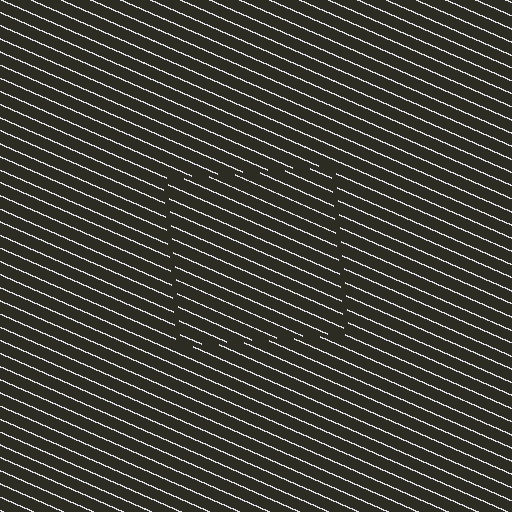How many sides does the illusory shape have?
4 sides — the line-ends trace a square.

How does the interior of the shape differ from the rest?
The interior of the shape contains the same grating, shifted by half a period — the contour is defined by the phase discontinuity where line-ends from the inner and outer gratings abut.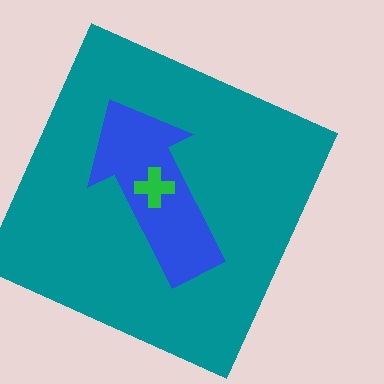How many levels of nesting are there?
3.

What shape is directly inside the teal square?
The blue arrow.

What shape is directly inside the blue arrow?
The green cross.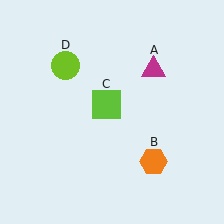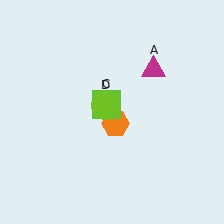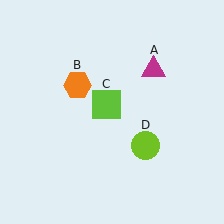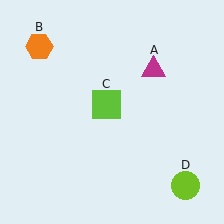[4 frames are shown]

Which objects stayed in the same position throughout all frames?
Magenta triangle (object A) and lime square (object C) remained stationary.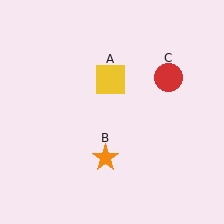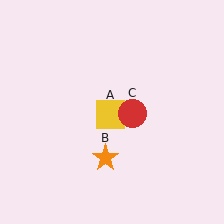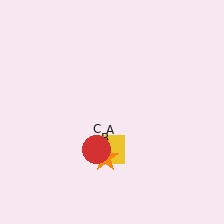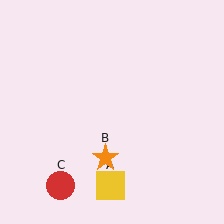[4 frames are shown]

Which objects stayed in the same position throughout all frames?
Orange star (object B) remained stationary.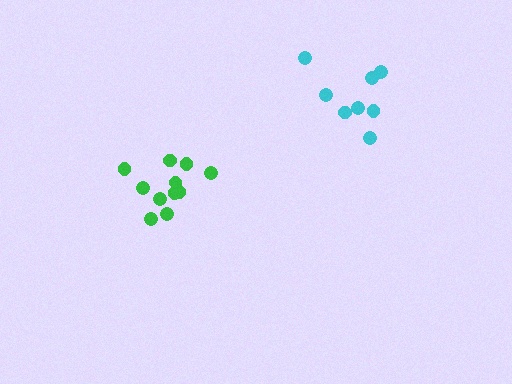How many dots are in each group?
Group 1: 8 dots, Group 2: 11 dots (19 total).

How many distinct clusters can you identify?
There are 2 distinct clusters.